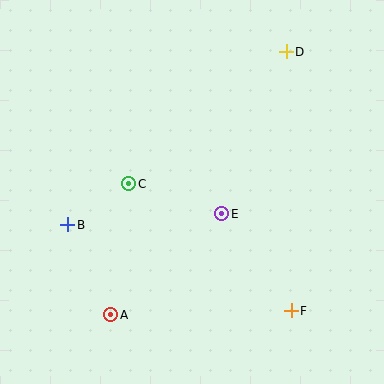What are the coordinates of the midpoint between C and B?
The midpoint between C and B is at (98, 204).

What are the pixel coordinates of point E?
Point E is at (222, 214).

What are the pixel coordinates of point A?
Point A is at (111, 315).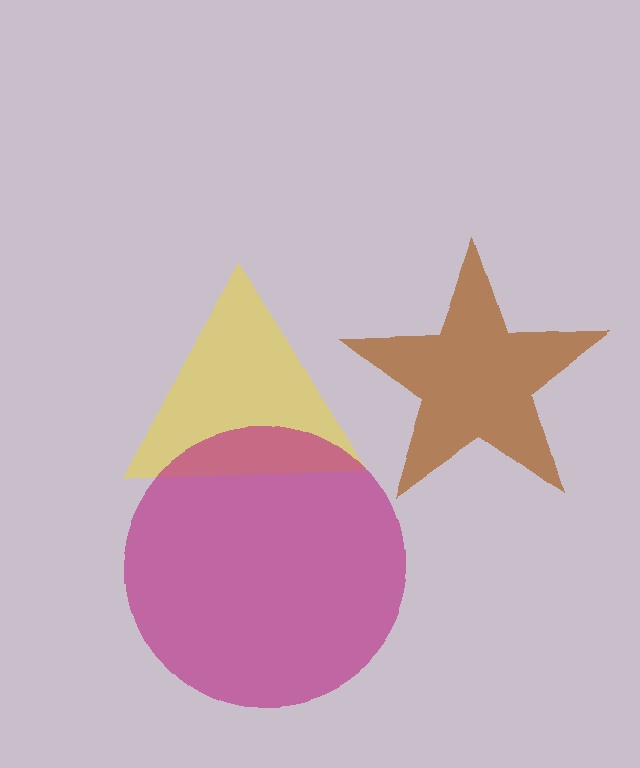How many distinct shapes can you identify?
There are 3 distinct shapes: a yellow triangle, a magenta circle, a brown star.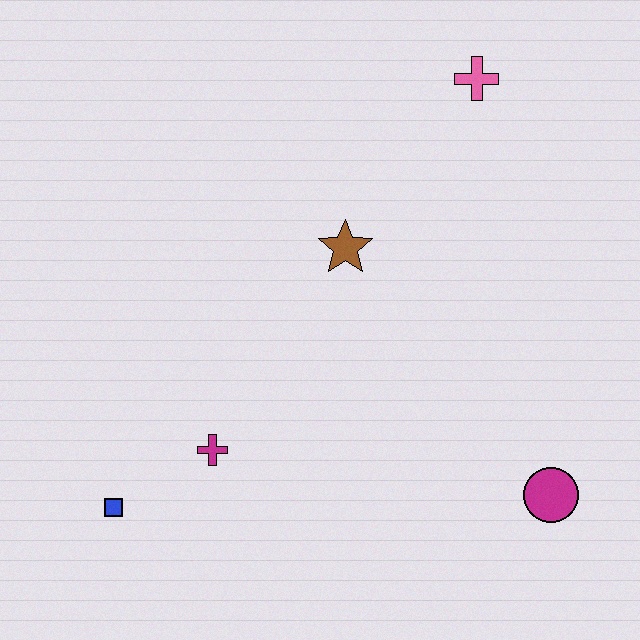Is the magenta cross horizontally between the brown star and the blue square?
Yes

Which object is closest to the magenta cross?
The blue square is closest to the magenta cross.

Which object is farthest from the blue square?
The pink cross is farthest from the blue square.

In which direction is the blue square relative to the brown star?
The blue square is below the brown star.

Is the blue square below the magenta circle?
Yes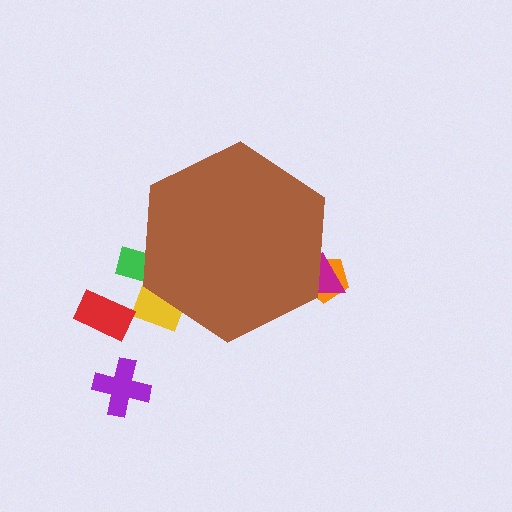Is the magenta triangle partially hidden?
Yes, the magenta triangle is partially hidden behind the brown hexagon.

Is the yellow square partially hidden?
Yes, the yellow square is partially hidden behind the brown hexagon.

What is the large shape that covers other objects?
A brown hexagon.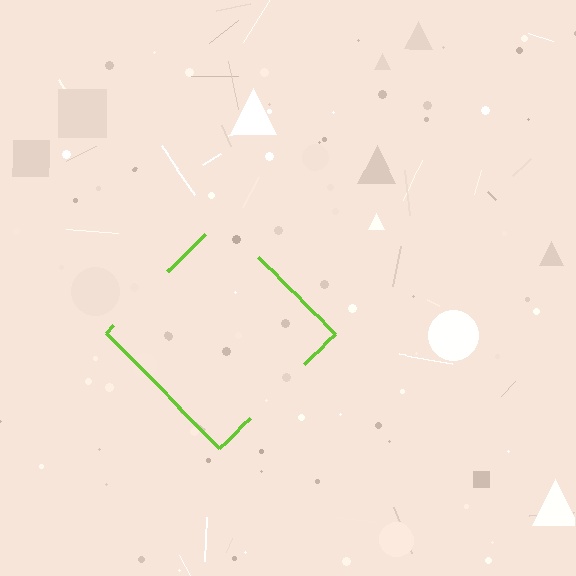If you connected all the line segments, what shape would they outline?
They would outline a diamond.